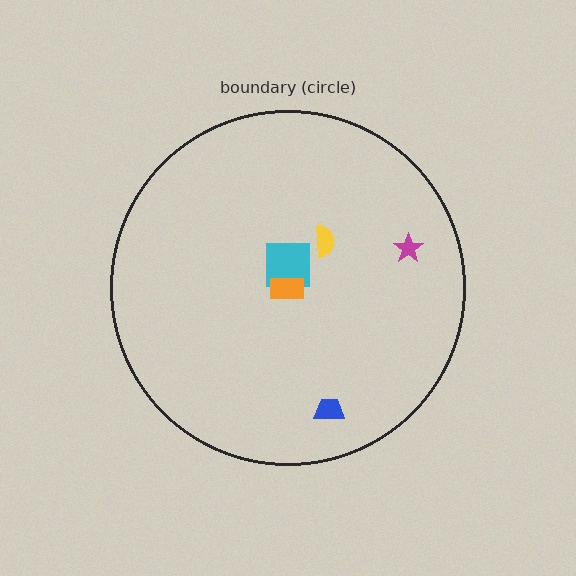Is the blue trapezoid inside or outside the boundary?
Inside.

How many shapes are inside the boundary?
5 inside, 0 outside.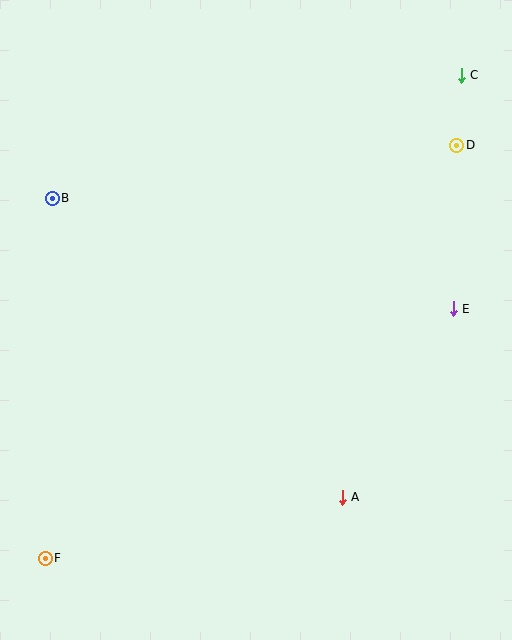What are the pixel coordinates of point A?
Point A is at (342, 497).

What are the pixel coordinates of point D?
Point D is at (457, 145).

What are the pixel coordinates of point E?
Point E is at (453, 309).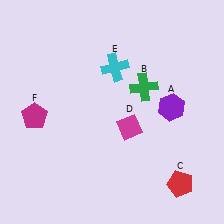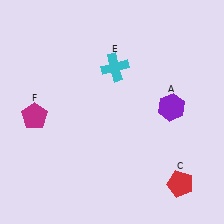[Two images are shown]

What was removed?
The magenta diamond (D), the green cross (B) were removed in Image 2.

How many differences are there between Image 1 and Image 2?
There are 2 differences between the two images.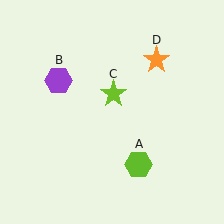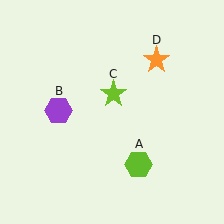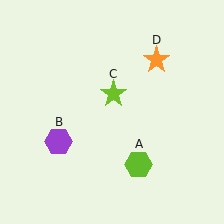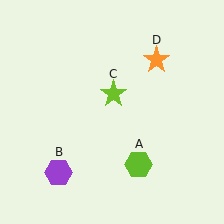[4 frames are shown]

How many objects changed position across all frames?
1 object changed position: purple hexagon (object B).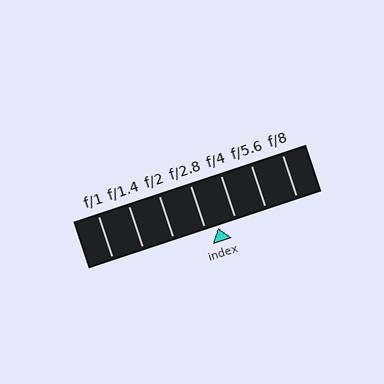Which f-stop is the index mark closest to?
The index mark is closest to f/2.8.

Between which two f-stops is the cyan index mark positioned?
The index mark is between f/2.8 and f/4.